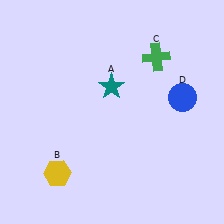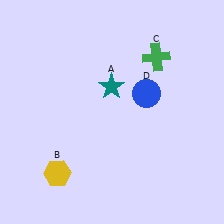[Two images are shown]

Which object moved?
The blue circle (D) moved left.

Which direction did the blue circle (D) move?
The blue circle (D) moved left.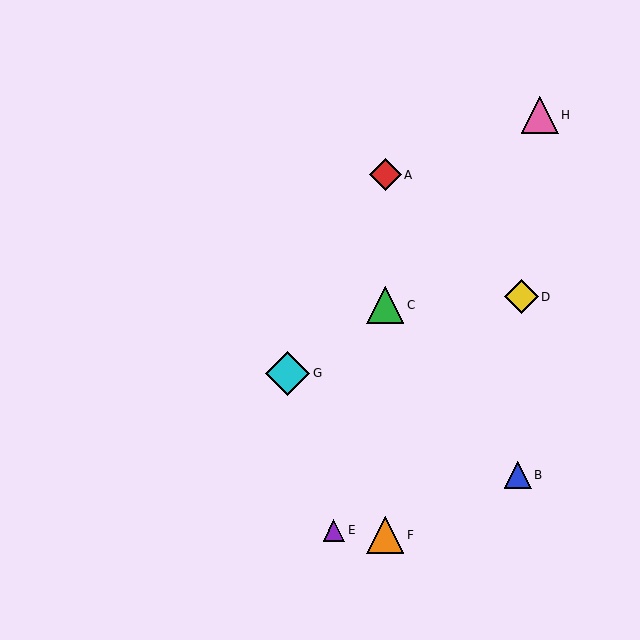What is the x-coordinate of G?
Object G is at x≈288.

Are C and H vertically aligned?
No, C is at x≈385 and H is at x≈540.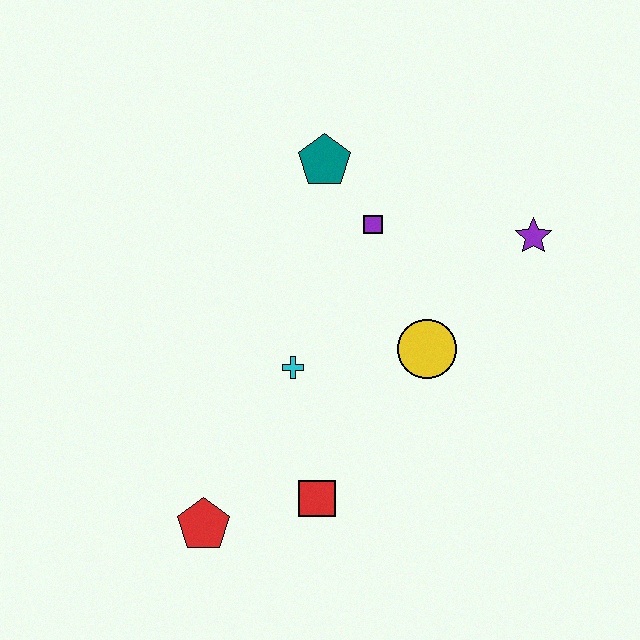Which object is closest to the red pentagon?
The red square is closest to the red pentagon.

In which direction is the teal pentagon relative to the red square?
The teal pentagon is above the red square.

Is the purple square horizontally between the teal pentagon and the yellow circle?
Yes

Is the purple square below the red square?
No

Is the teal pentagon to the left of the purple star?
Yes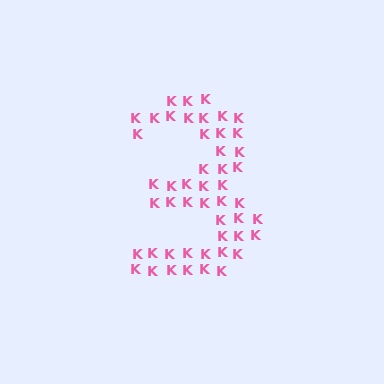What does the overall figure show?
The overall figure shows the digit 3.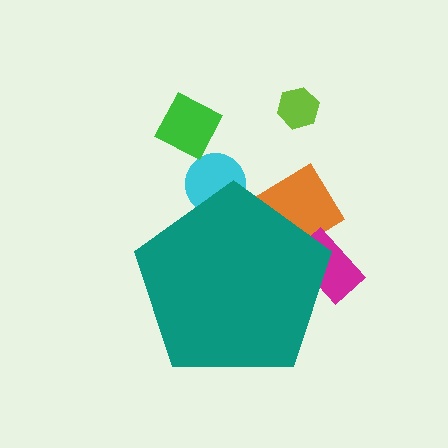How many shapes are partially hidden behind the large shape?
3 shapes are partially hidden.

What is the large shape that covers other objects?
A teal pentagon.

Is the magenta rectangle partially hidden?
Yes, the magenta rectangle is partially hidden behind the teal pentagon.